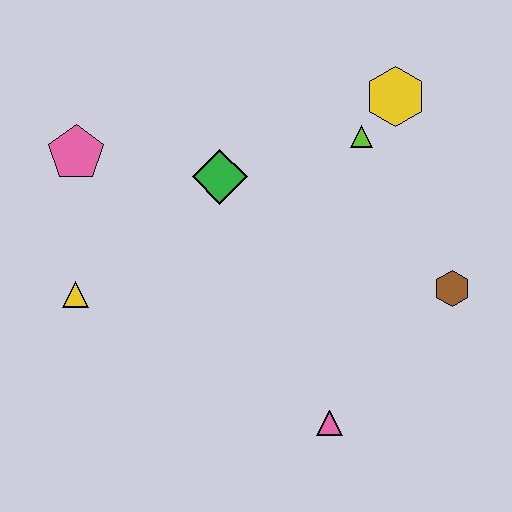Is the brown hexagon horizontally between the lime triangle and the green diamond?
No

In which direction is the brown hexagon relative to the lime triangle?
The brown hexagon is below the lime triangle.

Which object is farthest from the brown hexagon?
The pink pentagon is farthest from the brown hexagon.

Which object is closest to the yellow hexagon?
The lime triangle is closest to the yellow hexagon.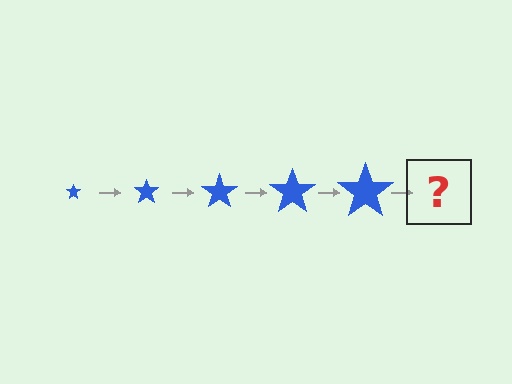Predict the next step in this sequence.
The next step is a blue star, larger than the previous one.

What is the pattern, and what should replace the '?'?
The pattern is that the star gets progressively larger each step. The '?' should be a blue star, larger than the previous one.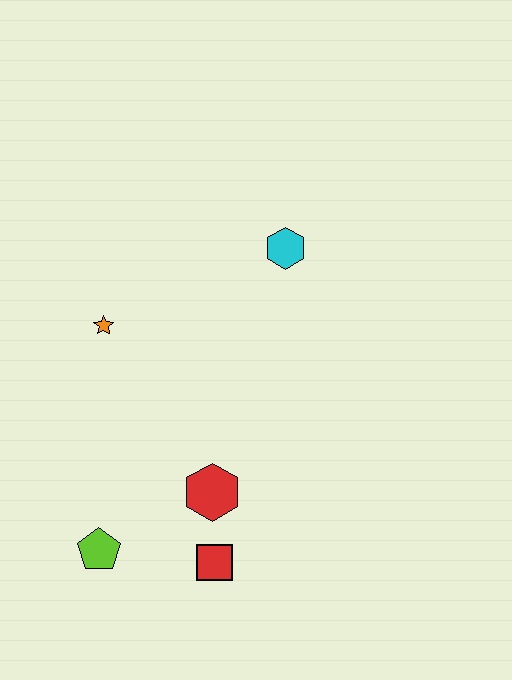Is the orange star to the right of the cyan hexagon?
No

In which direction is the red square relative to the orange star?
The red square is below the orange star.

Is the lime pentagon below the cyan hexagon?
Yes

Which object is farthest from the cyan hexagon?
The lime pentagon is farthest from the cyan hexagon.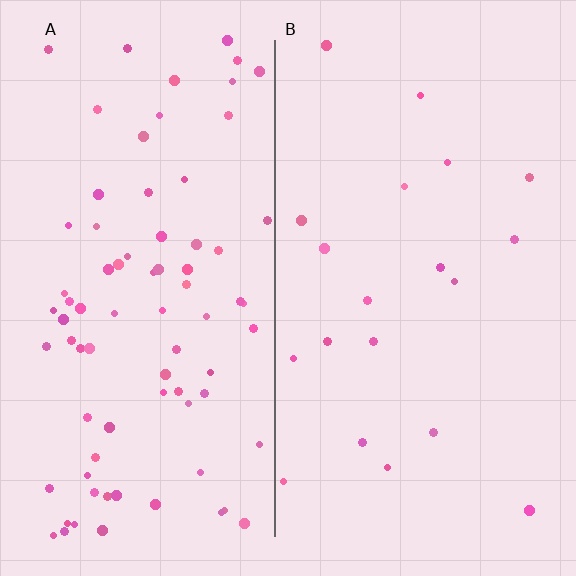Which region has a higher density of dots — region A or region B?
A (the left).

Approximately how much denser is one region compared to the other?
Approximately 4.0× — region A over region B.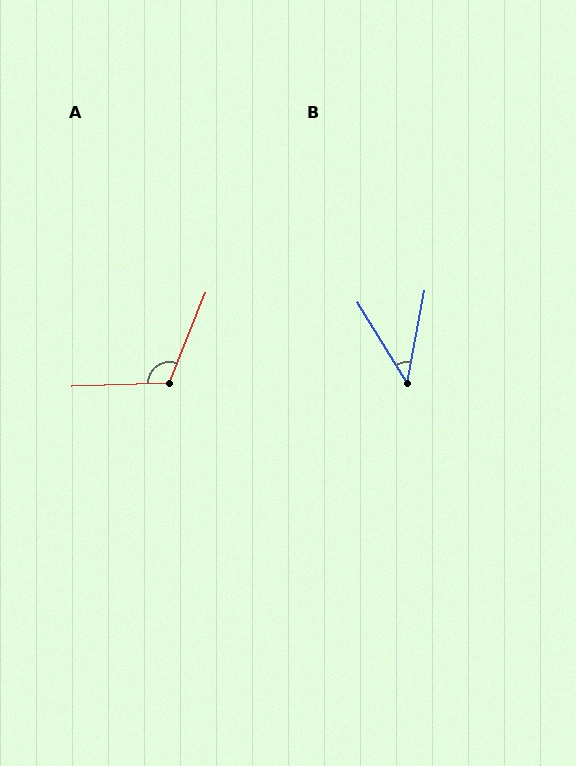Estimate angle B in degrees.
Approximately 42 degrees.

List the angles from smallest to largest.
B (42°), A (114°).